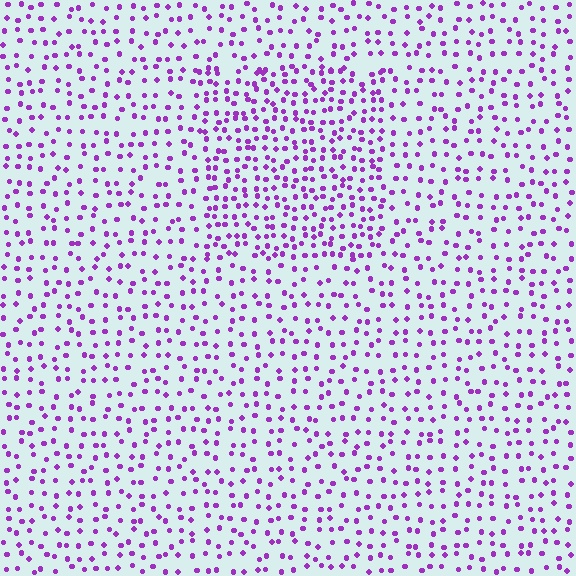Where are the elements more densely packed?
The elements are more densely packed inside the rectangle boundary.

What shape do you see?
I see a rectangle.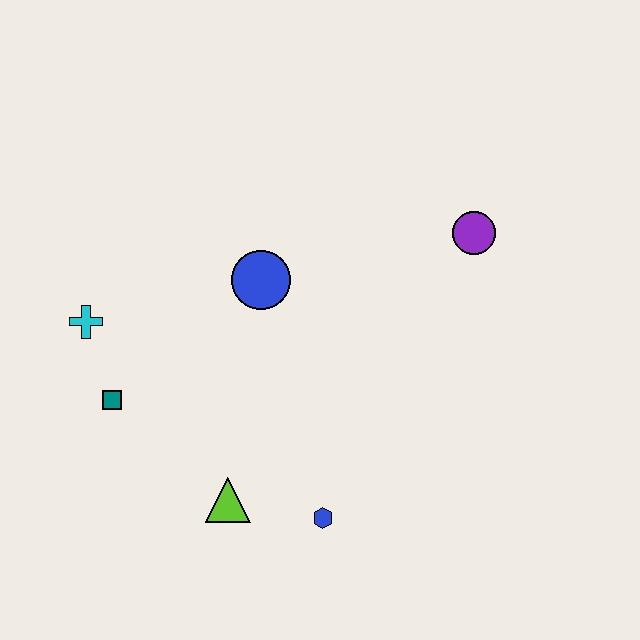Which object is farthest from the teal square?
The purple circle is farthest from the teal square.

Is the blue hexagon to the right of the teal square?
Yes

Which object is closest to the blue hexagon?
The lime triangle is closest to the blue hexagon.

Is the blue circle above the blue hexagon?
Yes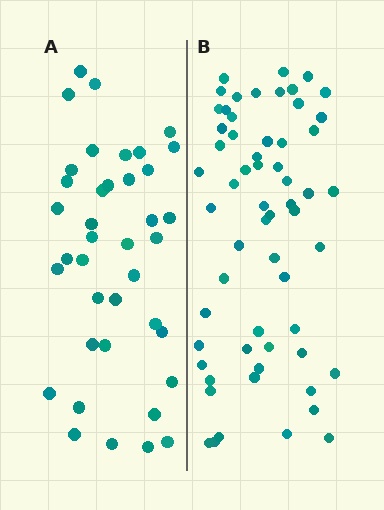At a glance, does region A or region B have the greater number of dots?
Region B (the right region) has more dots.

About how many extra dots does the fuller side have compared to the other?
Region B has approximately 20 more dots than region A.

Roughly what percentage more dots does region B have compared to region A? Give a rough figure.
About 55% more.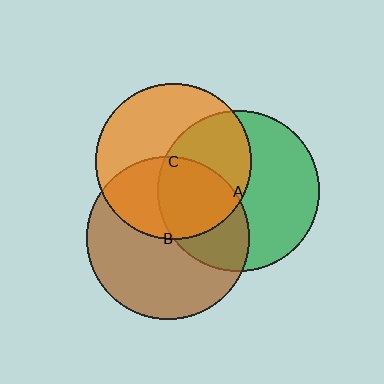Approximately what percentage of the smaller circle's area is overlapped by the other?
Approximately 45%.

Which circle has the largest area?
Circle B (brown).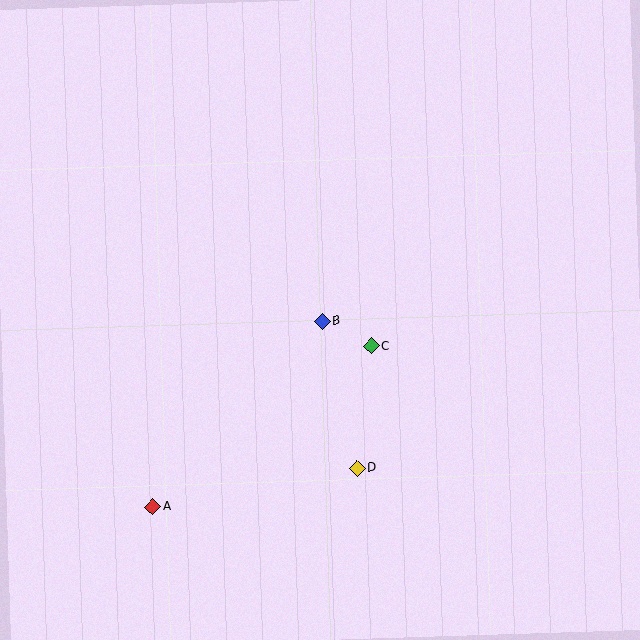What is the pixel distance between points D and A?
The distance between D and A is 208 pixels.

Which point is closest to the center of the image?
Point B at (322, 321) is closest to the center.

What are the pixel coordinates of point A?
Point A is at (153, 507).